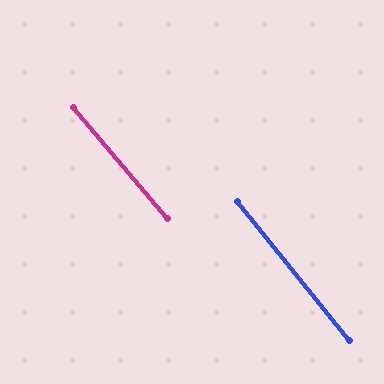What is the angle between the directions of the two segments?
Approximately 1 degree.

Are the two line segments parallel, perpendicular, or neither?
Parallel — their directions differ by only 1.4°.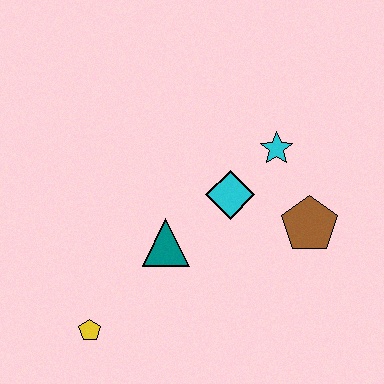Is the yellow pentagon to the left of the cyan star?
Yes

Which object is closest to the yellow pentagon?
The teal triangle is closest to the yellow pentagon.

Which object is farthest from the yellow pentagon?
The cyan star is farthest from the yellow pentagon.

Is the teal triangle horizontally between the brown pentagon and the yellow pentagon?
Yes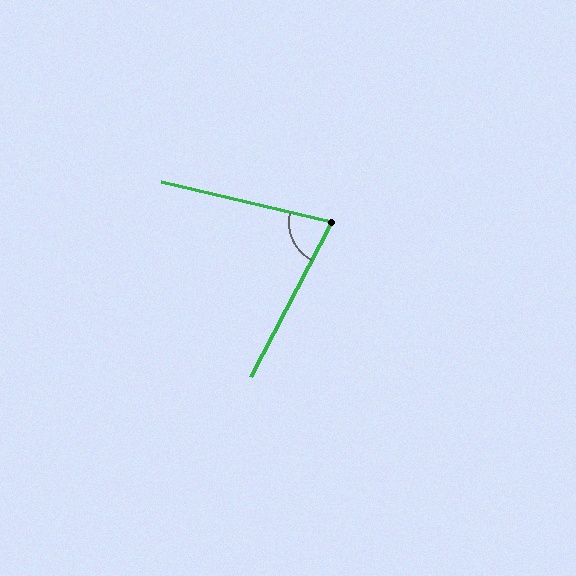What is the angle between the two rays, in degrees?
Approximately 75 degrees.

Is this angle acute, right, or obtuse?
It is acute.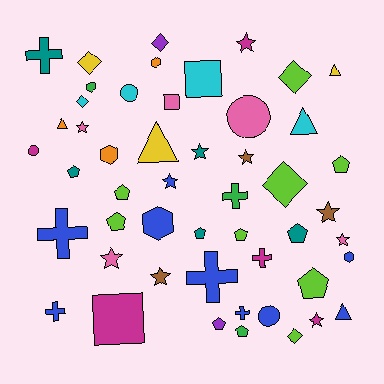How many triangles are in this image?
There are 5 triangles.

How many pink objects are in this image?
There are 5 pink objects.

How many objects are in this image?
There are 50 objects.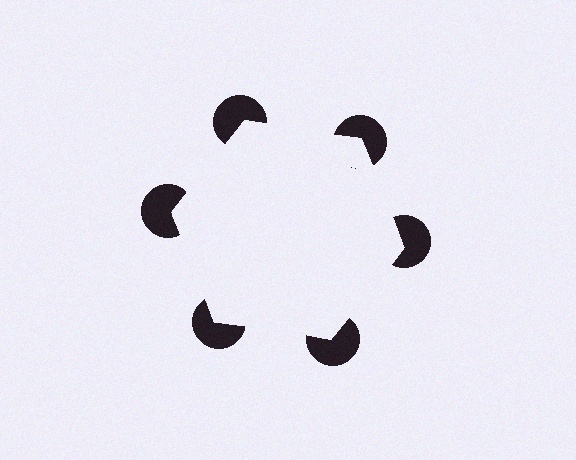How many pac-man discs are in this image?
There are 6 — one at each vertex of the illusory hexagon.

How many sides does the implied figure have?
6 sides.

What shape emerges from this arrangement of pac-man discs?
An illusory hexagon — its edges are inferred from the aligned wedge cuts in the pac-man discs, not physically drawn.